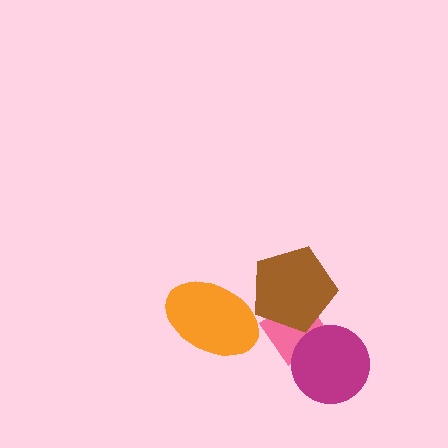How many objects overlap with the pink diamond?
2 objects overlap with the pink diamond.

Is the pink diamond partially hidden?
Yes, it is partially covered by another shape.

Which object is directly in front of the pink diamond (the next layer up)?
The brown pentagon is directly in front of the pink diamond.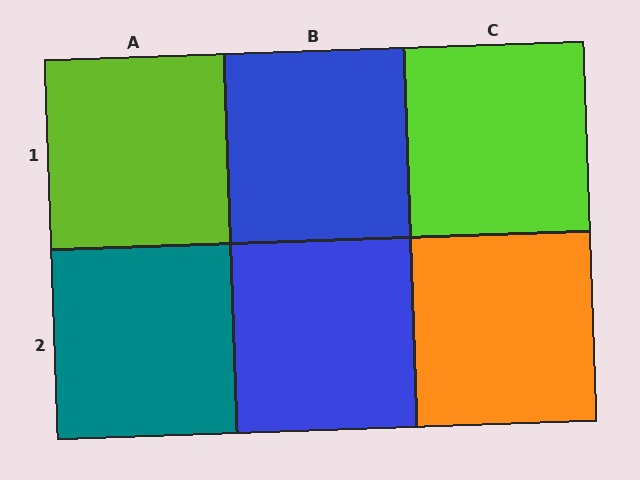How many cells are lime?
2 cells are lime.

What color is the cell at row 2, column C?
Orange.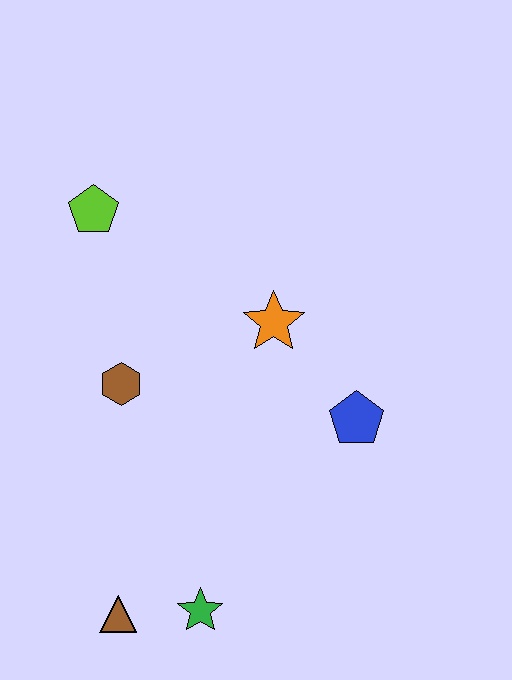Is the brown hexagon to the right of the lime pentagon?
Yes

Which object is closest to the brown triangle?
The green star is closest to the brown triangle.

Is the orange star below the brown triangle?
No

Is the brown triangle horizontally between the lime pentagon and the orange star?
Yes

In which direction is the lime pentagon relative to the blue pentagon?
The lime pentagon is to the left of the blue pentagon.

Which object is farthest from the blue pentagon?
The lime pentagon is farthest from the blue pentagon.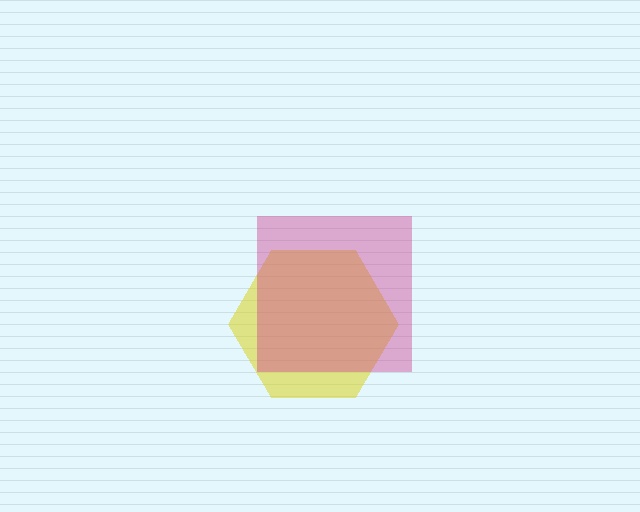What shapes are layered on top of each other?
The layered shapes are: a yellow hexagon, a magenta square.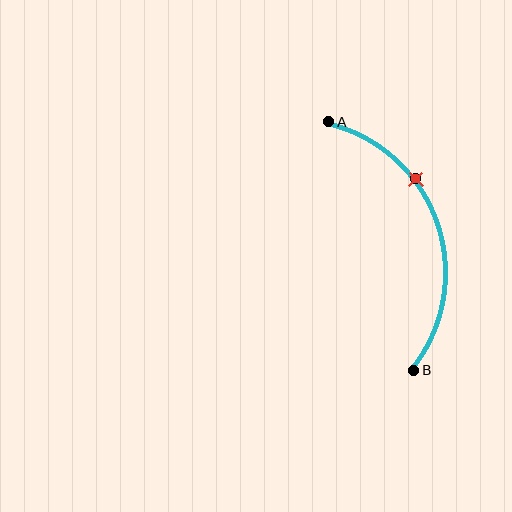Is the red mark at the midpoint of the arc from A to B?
No. The red mark lies on the arc but is closer to endpoint A. The arc midpoint would be at the point on the curve equidistant along the arc from both A and B.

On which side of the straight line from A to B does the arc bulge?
The arc bulges to the right of the straight line connecting A and B.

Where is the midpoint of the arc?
The arc midpoint is the point on the curve farthest from the straight line joining A and B. It sits to the right of that line.